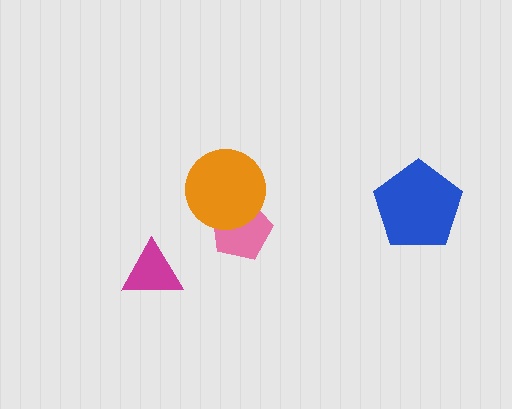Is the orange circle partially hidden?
No, no other shape covers it.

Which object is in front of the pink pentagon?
The orange circle is in front of the pink pentagon.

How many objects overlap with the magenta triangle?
0 objects overlap with the magenta triangle.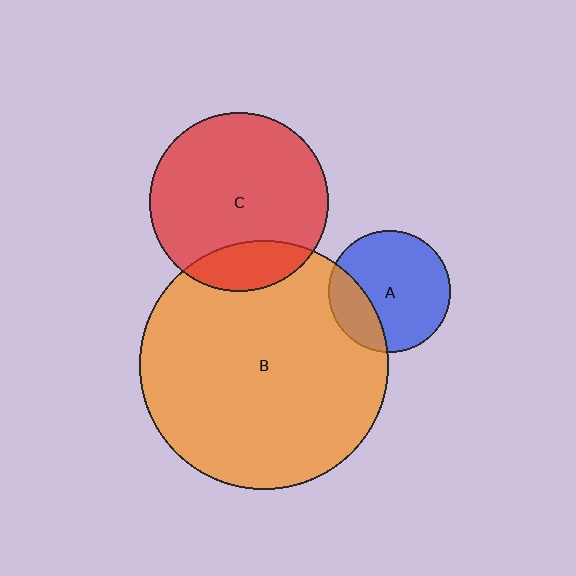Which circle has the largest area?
Circle B (orange).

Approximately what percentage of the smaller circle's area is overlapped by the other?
Approximately 25%.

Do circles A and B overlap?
Yes.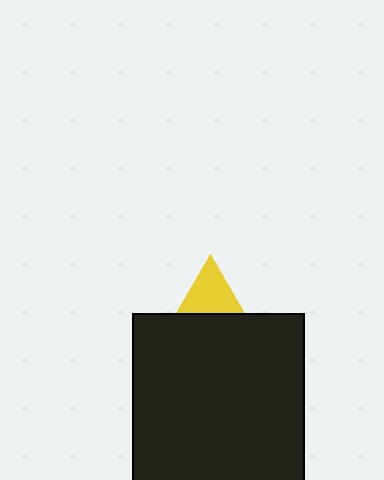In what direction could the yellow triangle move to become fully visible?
The yellow triangle could move up. That would shift it out from behind the black square entirely.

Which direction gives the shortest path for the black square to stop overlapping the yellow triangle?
Moving down gives the shortest separation.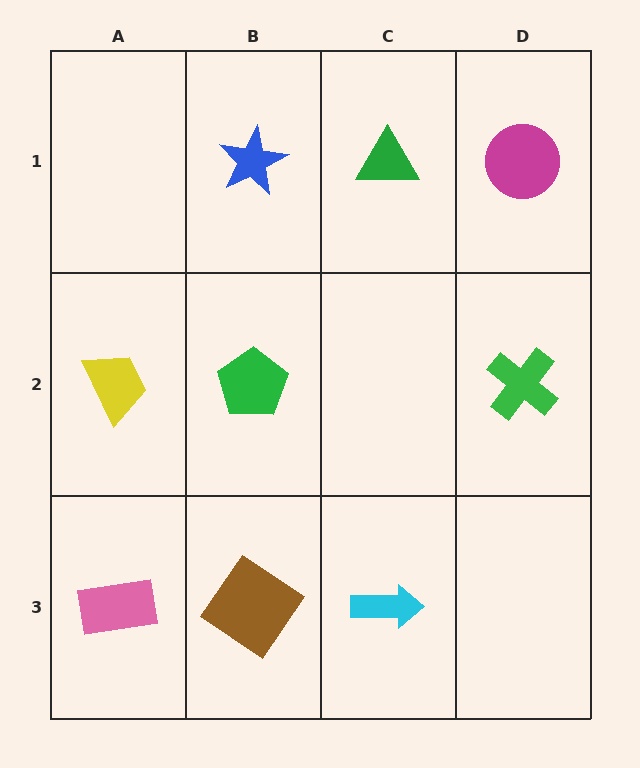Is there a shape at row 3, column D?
No, that cell is empty.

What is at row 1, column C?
A green triangle.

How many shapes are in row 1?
3 shapes.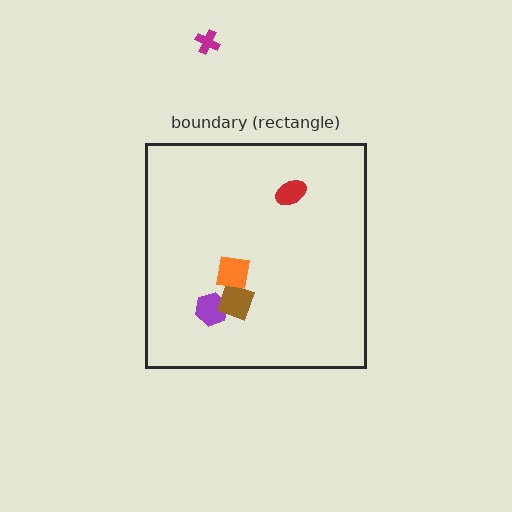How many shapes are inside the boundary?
4 inside, 1 outside.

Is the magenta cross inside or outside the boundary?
Outside.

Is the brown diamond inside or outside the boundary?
Inside.